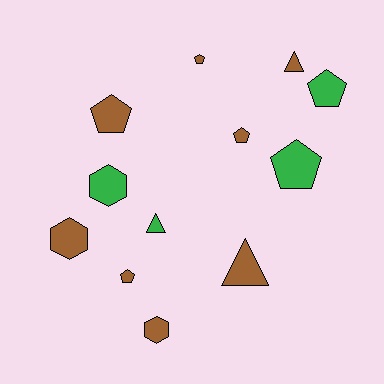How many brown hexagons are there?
There are 2 brown hexagons.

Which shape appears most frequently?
Pentagon, with 6 objects.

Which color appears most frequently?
Brown, with 8 objects.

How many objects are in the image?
There are 12 objects.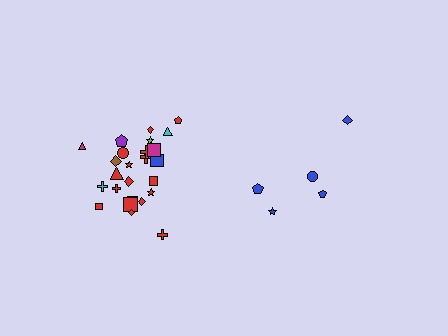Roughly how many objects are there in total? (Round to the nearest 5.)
Roughly 30 objects in total.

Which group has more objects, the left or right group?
The left group.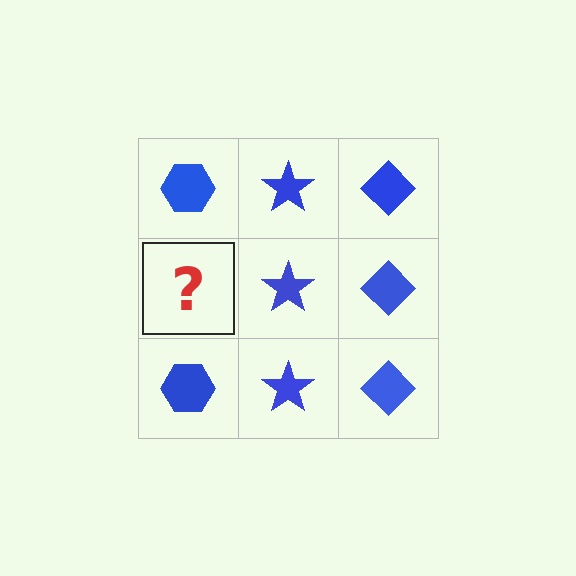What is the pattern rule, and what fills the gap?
The rule is that each column has a consistent shape. The gap should be filled with a blue hexagon.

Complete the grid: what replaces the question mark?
The question mark should be replaced with a blue hexagon.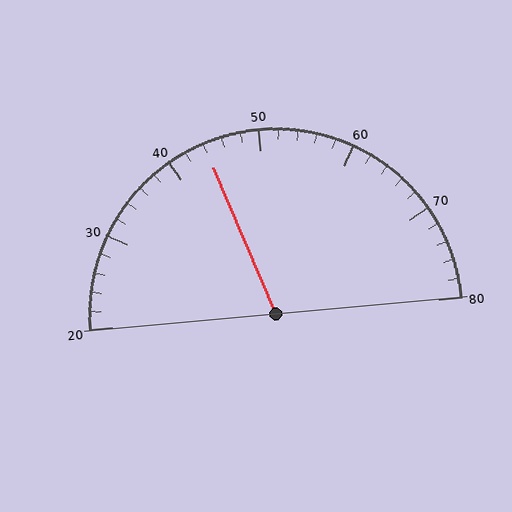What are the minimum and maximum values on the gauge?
The gauge ranges from 20 to 80.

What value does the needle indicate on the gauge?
The needle indicates approximately 44.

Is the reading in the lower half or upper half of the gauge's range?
The reading is in the lower half of the range (20 to 80).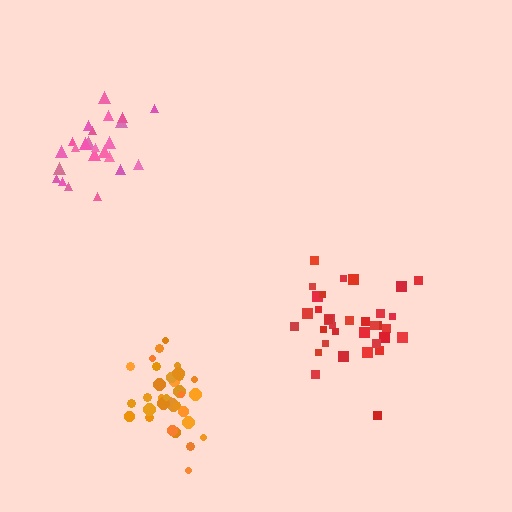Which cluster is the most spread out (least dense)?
Pink.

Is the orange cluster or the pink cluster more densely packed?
Orange.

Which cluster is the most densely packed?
Orange.